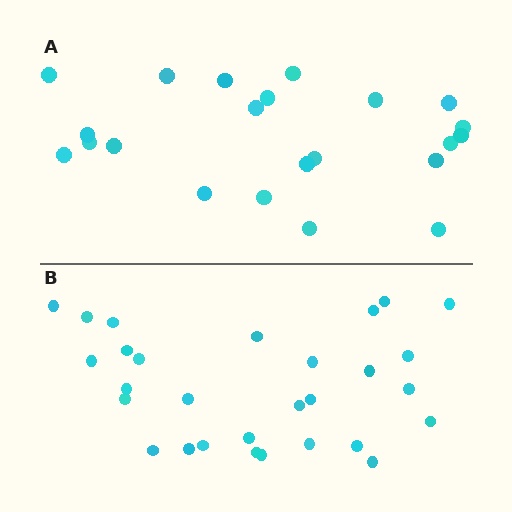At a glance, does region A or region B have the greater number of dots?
Region B (the bottom region) has more dots.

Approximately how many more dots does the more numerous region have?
Region B has roughly 8 or so more dots than region A.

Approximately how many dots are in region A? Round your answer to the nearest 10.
About 20 dots. (The exact count is 22, which rounds to 20.)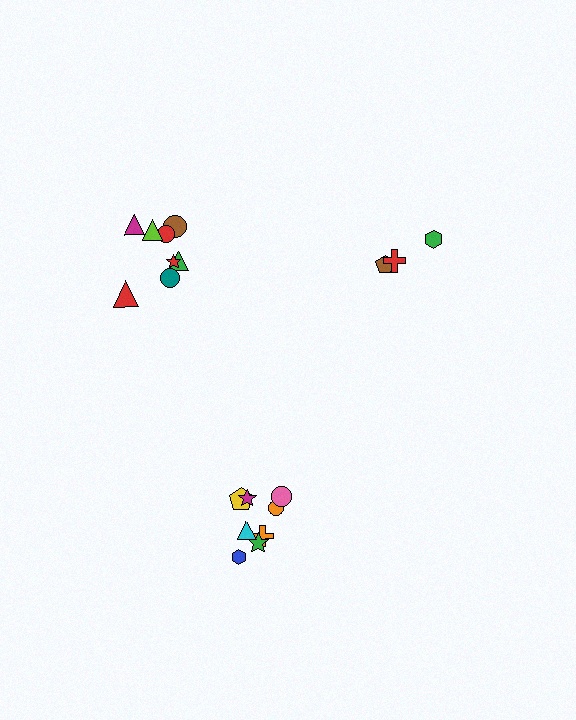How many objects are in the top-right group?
There are 3 objects.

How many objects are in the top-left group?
There are 8 objects.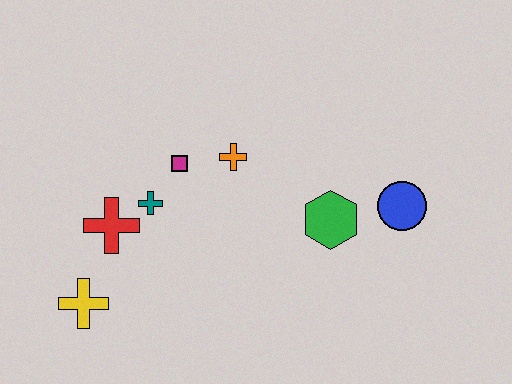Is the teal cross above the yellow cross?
Yes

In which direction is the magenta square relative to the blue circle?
The magenta square is to the left of the blue circle.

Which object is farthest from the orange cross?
The yellow cross is farthest from the orange cross.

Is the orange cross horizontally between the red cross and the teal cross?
No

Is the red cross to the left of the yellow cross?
No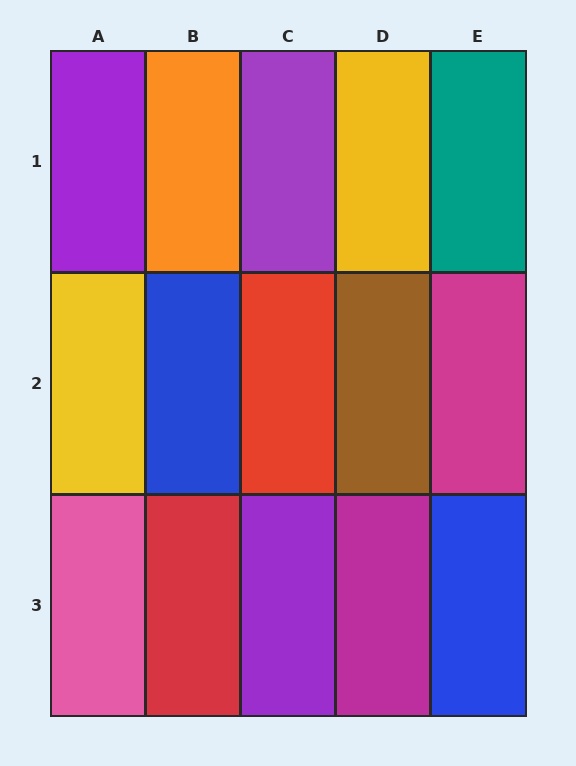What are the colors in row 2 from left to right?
Yellow, blue, red, brown, magenta.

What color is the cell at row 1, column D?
Yellow.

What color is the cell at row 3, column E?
Blue.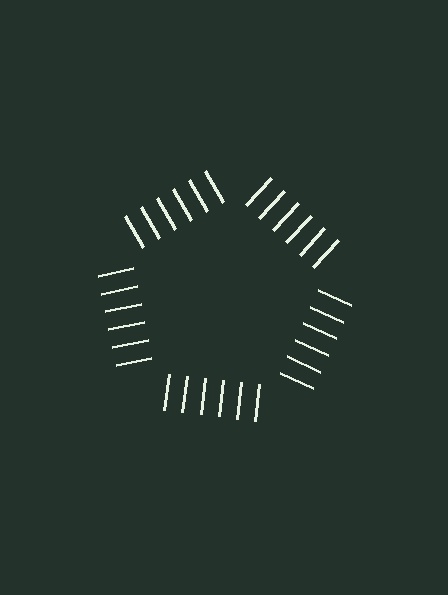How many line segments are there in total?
30 — 6 along each of the 5 edges.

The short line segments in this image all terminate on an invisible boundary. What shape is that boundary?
An illusory pentagon — the line segments terminate on its edges but no continuous stroke is drawn.